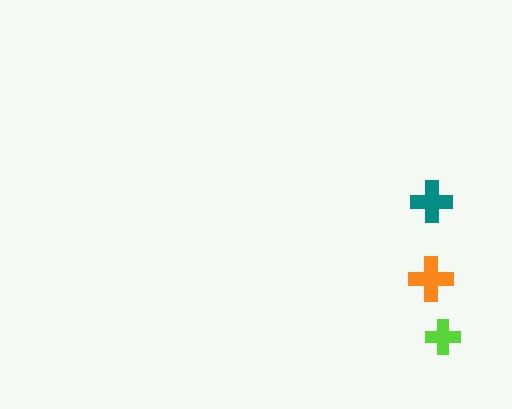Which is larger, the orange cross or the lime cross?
The orange one.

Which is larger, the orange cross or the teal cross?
The orange one.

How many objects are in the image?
There are 3 objects in the image.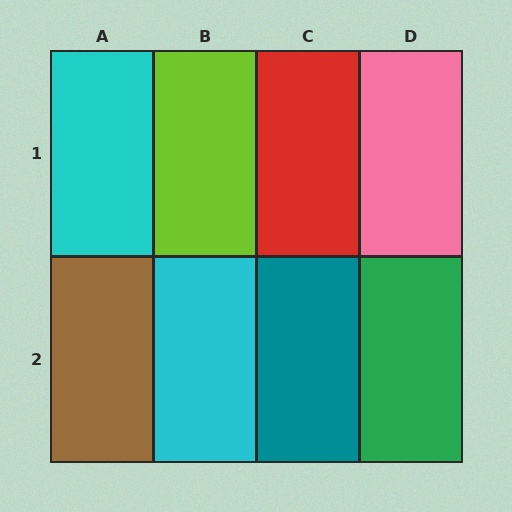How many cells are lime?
1 cell is lime.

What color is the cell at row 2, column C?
Teal.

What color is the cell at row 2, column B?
Cyan.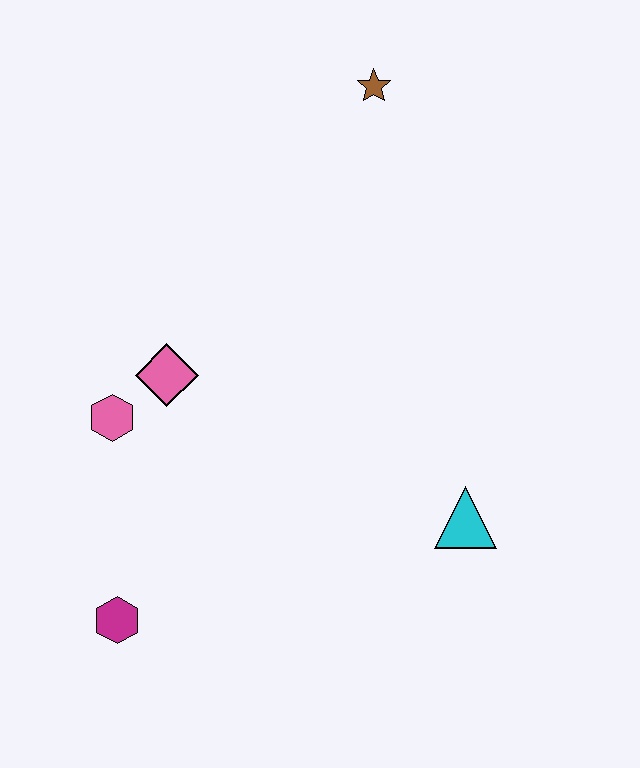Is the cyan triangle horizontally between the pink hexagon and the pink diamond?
No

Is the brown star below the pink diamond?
No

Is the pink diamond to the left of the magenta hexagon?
No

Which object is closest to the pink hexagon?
The pink diamond is closest to the pink hexagon.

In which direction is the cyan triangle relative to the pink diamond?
The cyan triangle is to the right of the pink diamond.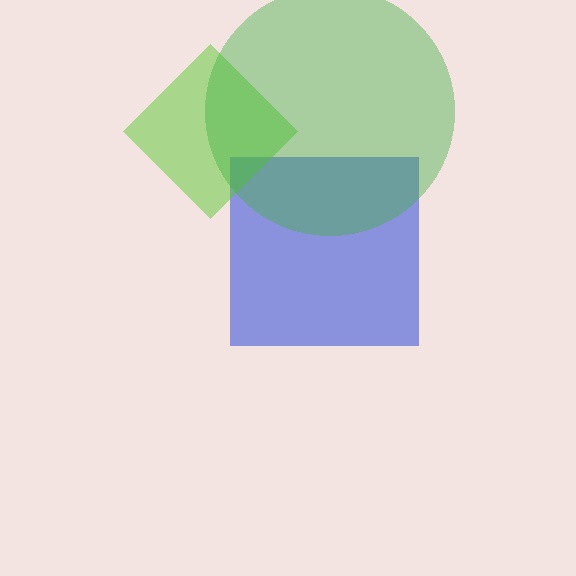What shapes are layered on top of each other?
The layered shapes are: a blue square, a lime diamond, a green circle.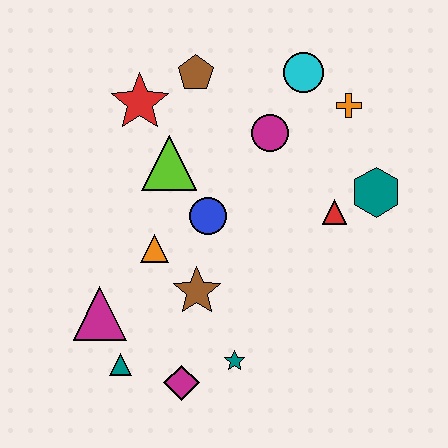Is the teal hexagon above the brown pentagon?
No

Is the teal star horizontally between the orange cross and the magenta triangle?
Yes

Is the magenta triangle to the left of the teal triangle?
Yes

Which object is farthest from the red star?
The magenta diamond is farthest from the red star.